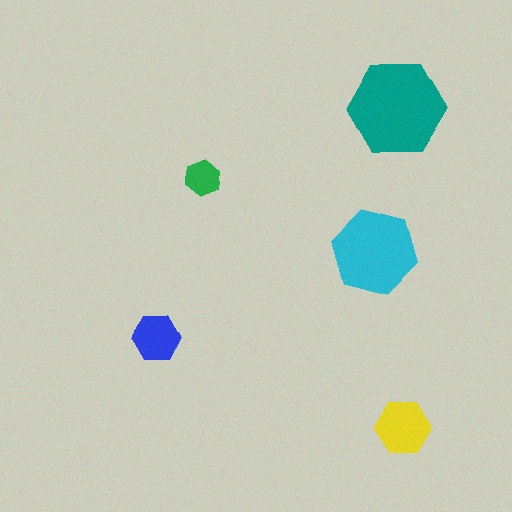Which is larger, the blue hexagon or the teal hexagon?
The teal one.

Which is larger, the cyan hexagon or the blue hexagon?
The cyan one.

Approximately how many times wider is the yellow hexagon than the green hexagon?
About 1.5 times wider.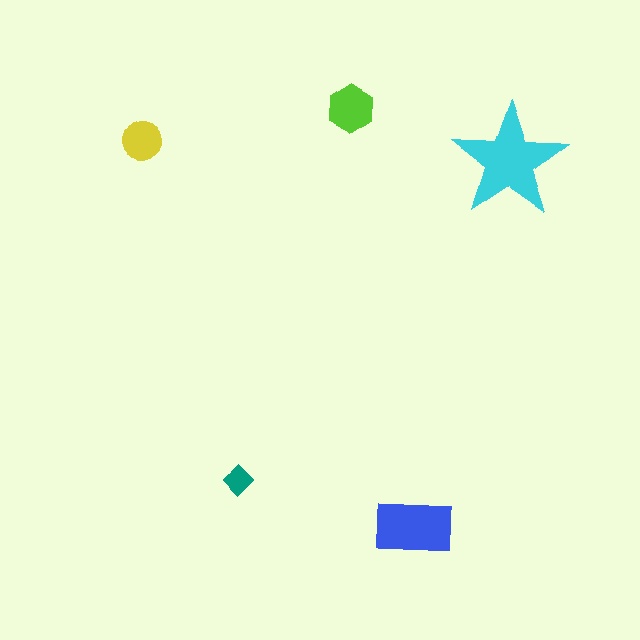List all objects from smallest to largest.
The teal diamond, the yellow circle, the lime hexagon, the blue rectangle, the cyan star.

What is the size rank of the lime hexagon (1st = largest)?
3rd.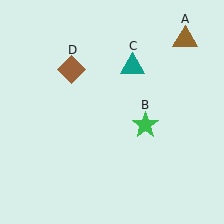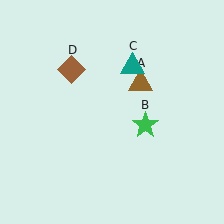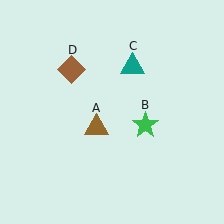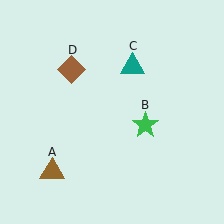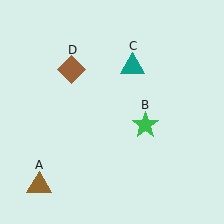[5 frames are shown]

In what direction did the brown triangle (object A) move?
The brown triangle (object A) moved down and to the left.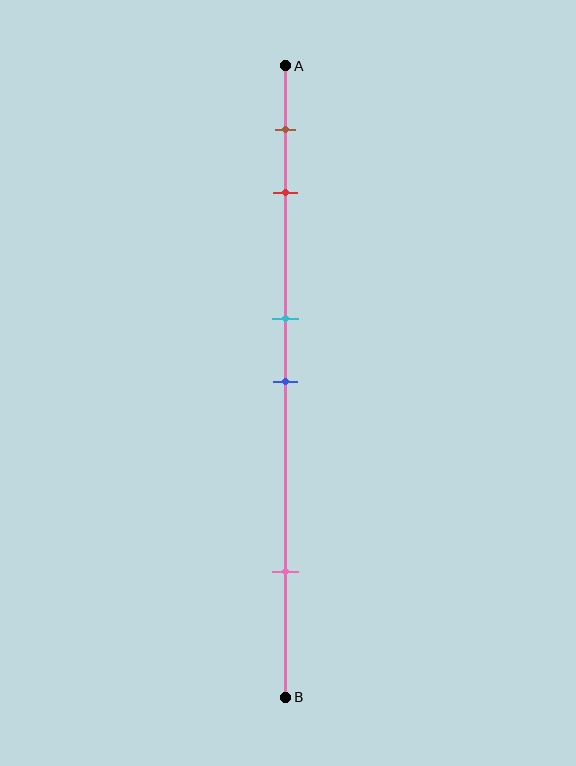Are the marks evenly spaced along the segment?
No, the marks are not evenly spaced.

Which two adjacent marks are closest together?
The cyan and blue marks are the closest adjacent pair.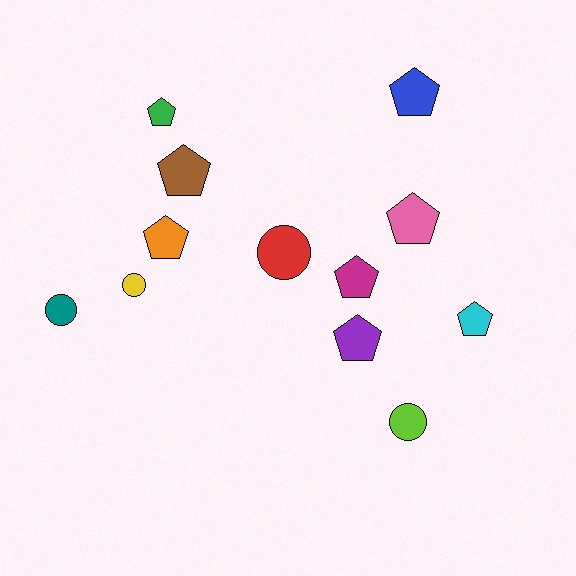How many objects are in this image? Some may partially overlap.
There are 12 objects.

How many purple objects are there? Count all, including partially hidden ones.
There is 1 purple object.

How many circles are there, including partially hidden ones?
There are 4 circles.